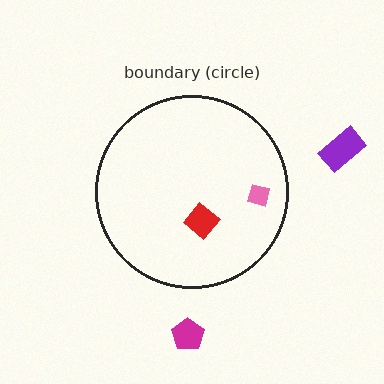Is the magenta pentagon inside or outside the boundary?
Outside.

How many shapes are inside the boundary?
2 inside, 2 outside.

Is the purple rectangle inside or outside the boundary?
Outside.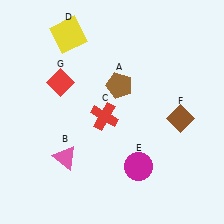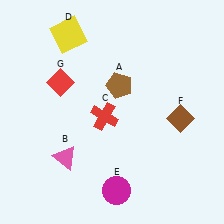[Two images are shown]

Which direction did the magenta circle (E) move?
The magenta circle (E) moved down.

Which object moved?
The magenta circle (E) moved down.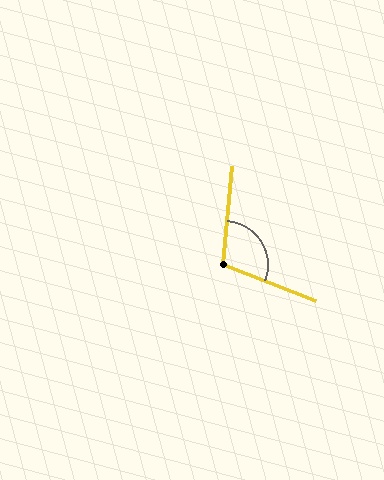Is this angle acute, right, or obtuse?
It is obtuse.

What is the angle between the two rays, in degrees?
Approximately 106 degrees.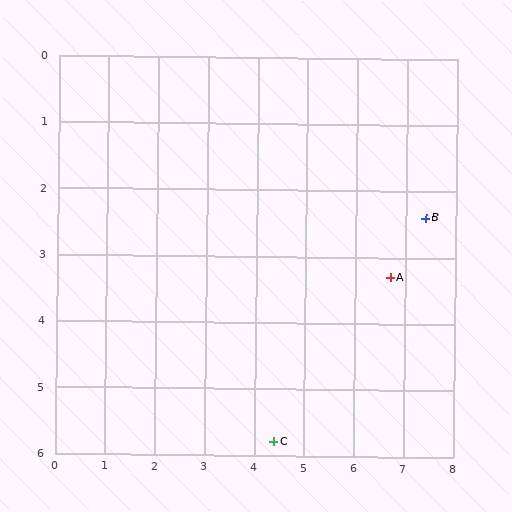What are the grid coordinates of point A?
Point A is at approximately (6.7, 3.3).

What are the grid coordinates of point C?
Point C is at approximately (4.4, 5.8).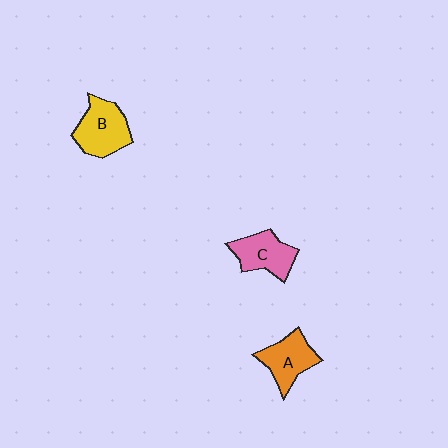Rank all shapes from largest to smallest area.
From largest to smallest: B (yellow), C (pink), A (orange).